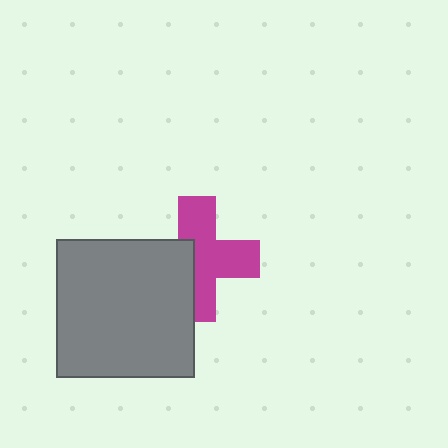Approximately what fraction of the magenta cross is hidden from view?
Roughly 39% of the magenta cross is hidden behind the gray rectangle.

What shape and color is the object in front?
The object in front is a gray rectangle.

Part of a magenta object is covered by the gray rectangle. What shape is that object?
It is a cross.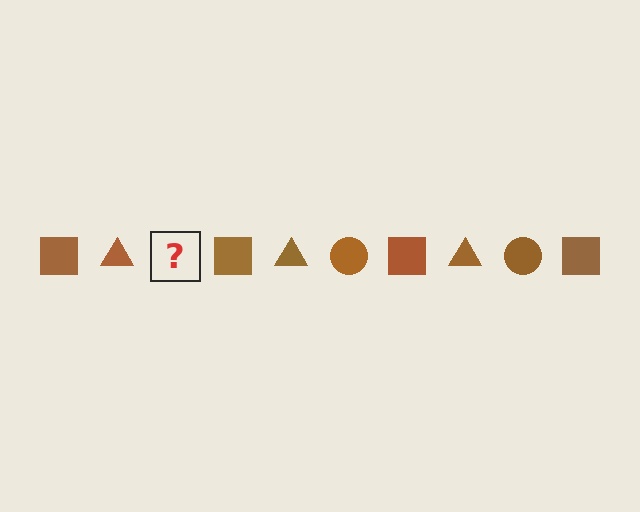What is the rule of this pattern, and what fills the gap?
The rule is that the pattern cycles through square, triangle, circle shapes in brown. The gap should be filled with a brown circle.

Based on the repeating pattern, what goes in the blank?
The blank should be a brown circle.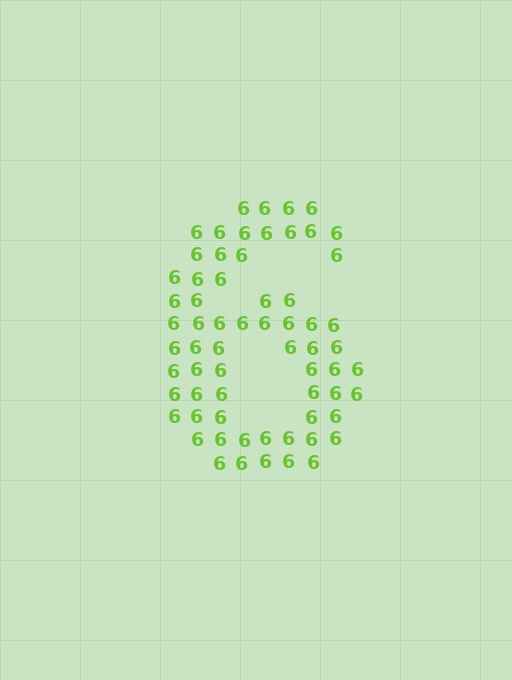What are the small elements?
The small elements are digit 6's.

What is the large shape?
The large shape is the digit 6.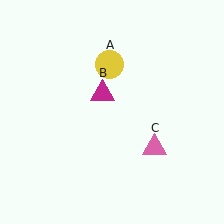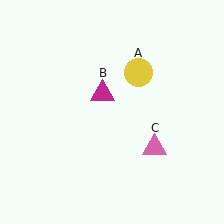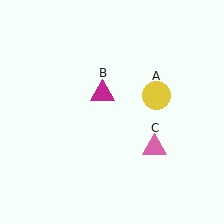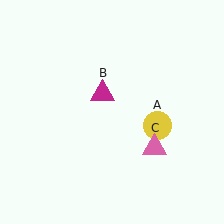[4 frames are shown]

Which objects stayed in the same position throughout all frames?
Magenta triangle (object B) and pink triangle (object C) remained stationary.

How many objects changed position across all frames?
1 object changed position: yellow circle (object A).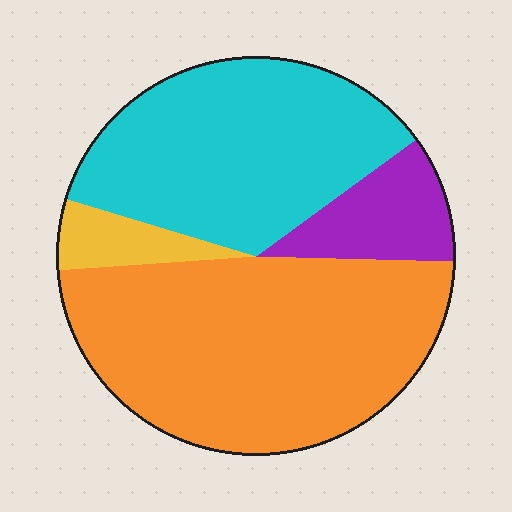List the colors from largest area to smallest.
From largest to smallest: orange, cyan, purple, yellow.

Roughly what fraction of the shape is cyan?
Cyan takes up about three eighths (3/8) of the shape.